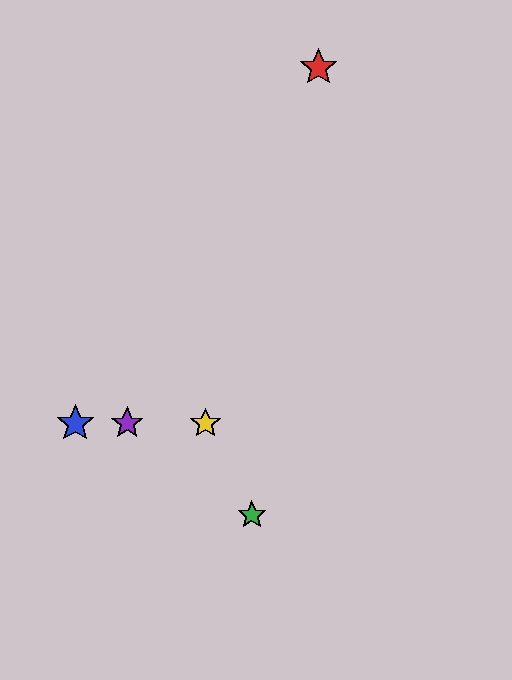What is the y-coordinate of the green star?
The green star is at y≈515.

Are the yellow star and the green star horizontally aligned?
No, the yellow star is at y≈423 and the green star is at y≈515.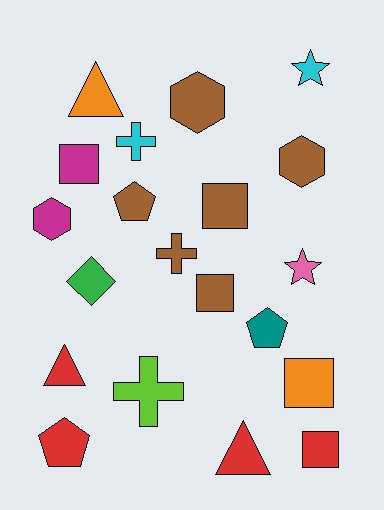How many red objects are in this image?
There are 4 red objects.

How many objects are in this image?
There are 20 objects.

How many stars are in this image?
There are 2 stars.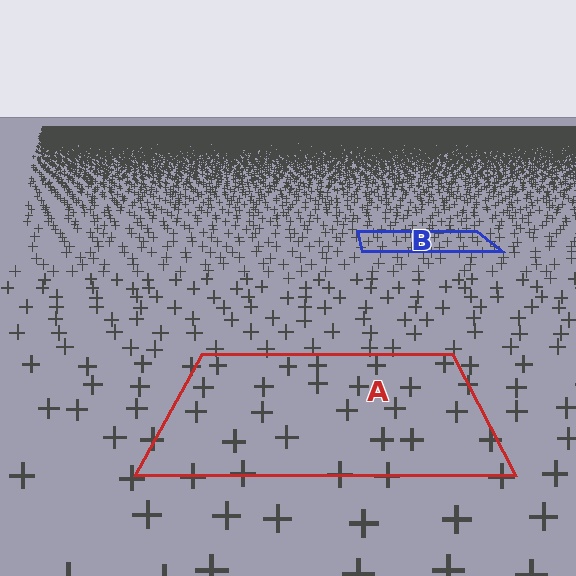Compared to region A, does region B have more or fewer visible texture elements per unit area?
Region B has more texture elements per unit area — they are packed more densely because it is farther away.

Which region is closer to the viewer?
Region A is closer. The texture elements there are larger and more spread out.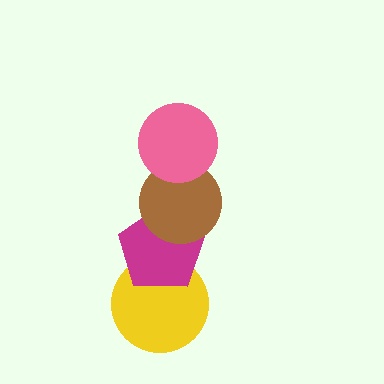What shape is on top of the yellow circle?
The magenta pentagon is on top of the yellow circle.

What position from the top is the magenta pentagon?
The magenta pentagon is 3rd from the top.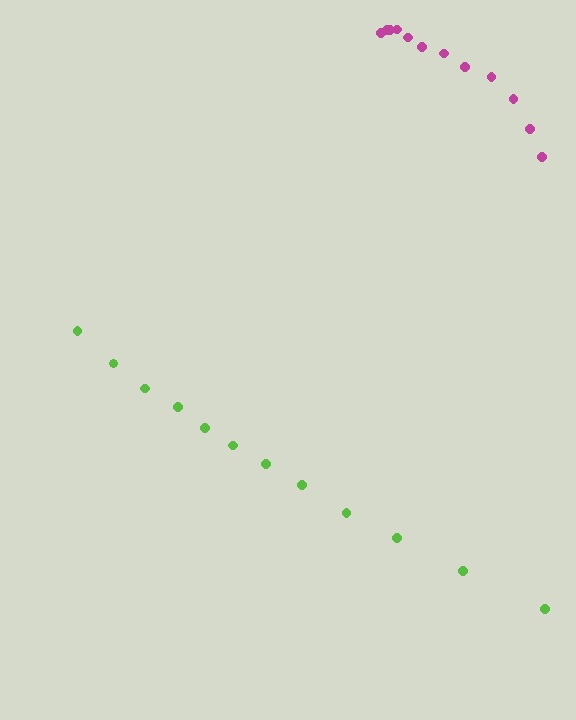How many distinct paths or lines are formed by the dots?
There are 2 distinct paths.